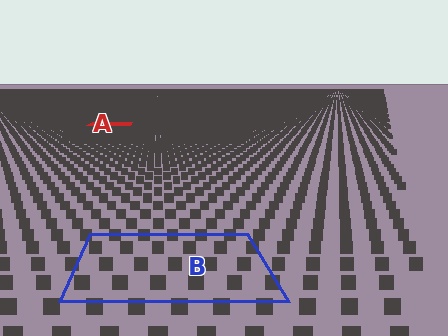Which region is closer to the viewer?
Region B is closer. The texture elements there are larger and more spread out.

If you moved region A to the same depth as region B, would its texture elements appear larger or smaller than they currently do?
They would appear larger. At a closer depth, the same texture elements are projected at a bigger on-screen size.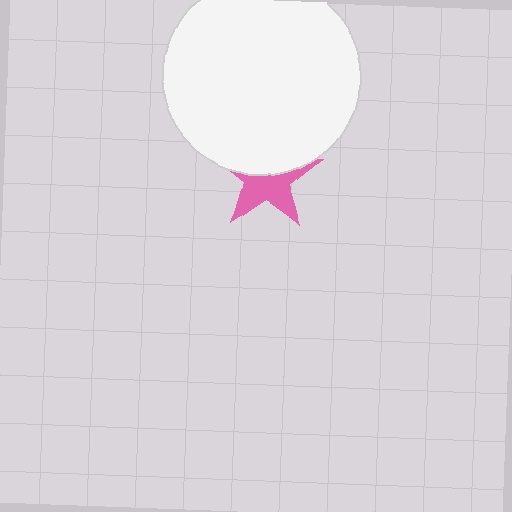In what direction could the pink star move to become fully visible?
The pink star could move down. That would shift it out from behind the white circle entirely.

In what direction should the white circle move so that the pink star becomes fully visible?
The white circle should move up. That is the shortest direction to clear the overlap and leave the pink star fully visible.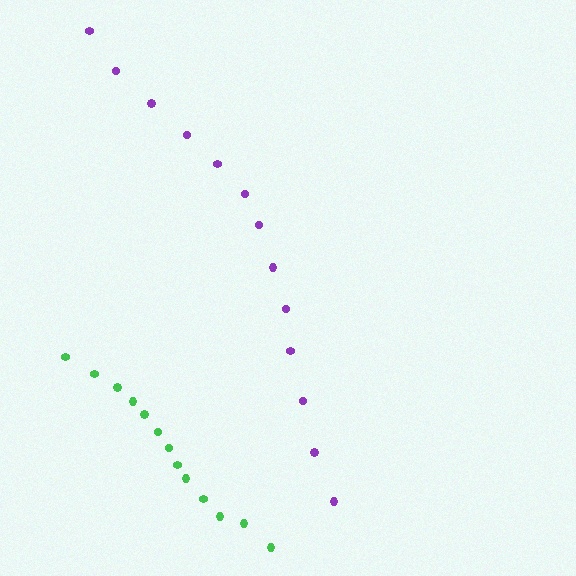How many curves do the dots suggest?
There are 2 distinct paths.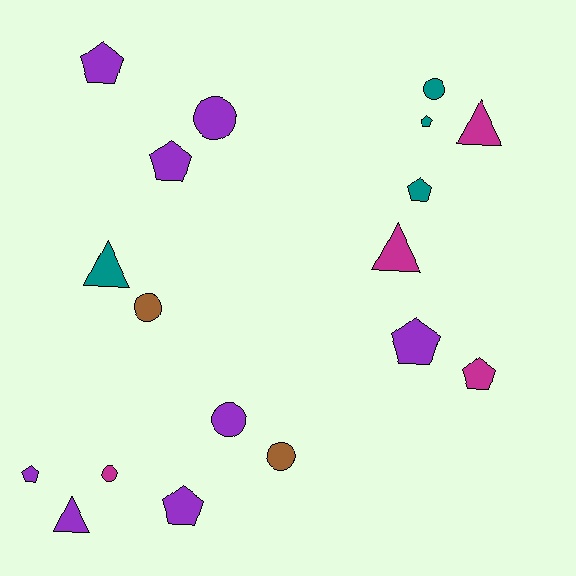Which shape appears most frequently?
Pentagon, with 8 objects.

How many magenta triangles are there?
There are 2 magenta triangles.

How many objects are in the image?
There are 18 objects.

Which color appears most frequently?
Purple, with 8 objects.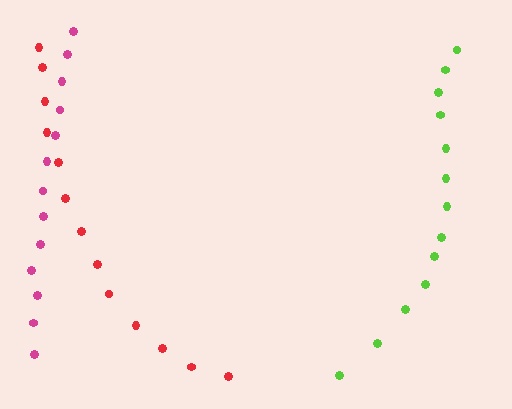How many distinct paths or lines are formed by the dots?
There are 3 distinct paths.